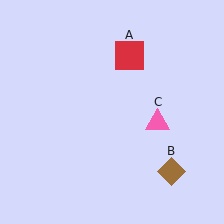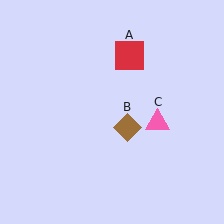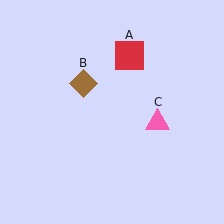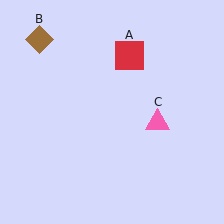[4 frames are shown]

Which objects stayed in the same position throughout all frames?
Red square (object A) and pink triangle (object C) remained stationary.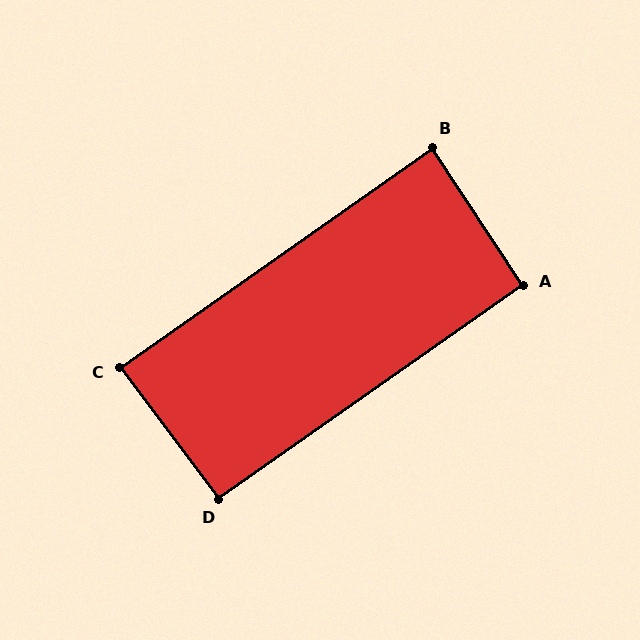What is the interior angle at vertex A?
Approximately 92 degrees (approximately right).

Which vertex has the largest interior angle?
D, at approximately 92 degrees.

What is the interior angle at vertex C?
Approximately 88 degrees (approximately right).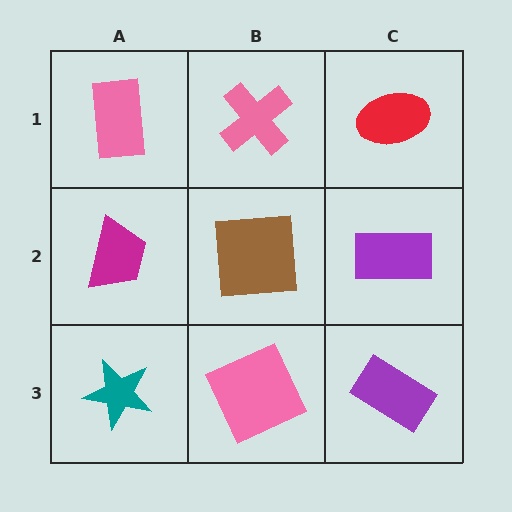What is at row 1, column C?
A red ellipse.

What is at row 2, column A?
A magenta trapezoid.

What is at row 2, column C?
A purple rectangle.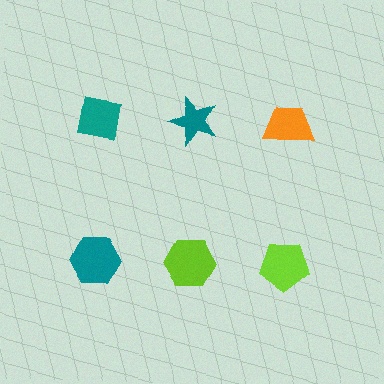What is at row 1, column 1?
A teal square.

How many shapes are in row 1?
3 shapes.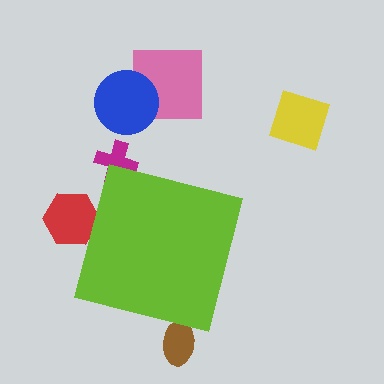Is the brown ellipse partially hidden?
Yes, the brown ellipse is partially hidden behind the lime square.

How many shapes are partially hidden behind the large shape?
3 shapes are partially hidden.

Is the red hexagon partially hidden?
Yes, the red hexagon is partially hidden behind the lime square.